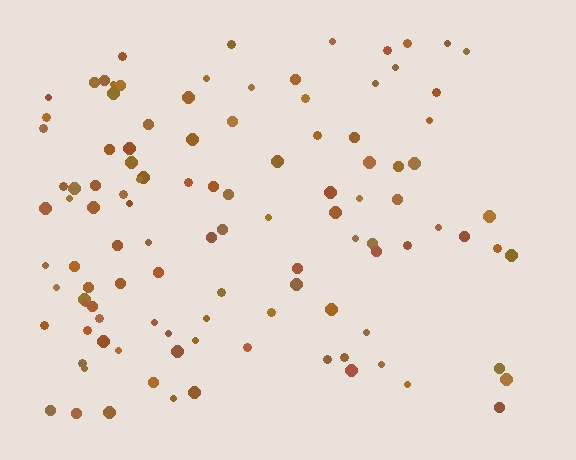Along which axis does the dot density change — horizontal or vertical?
Horizontal.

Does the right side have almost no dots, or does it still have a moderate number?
Still a moderate number, just noticeably fewer than the left.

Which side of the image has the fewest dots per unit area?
The right.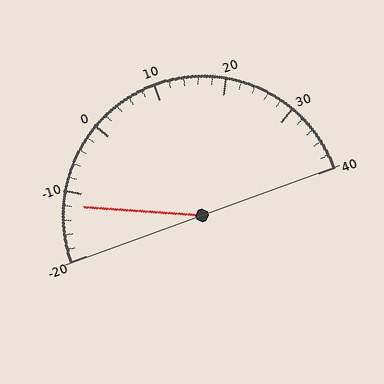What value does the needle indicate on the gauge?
The needle indicates approximately -12.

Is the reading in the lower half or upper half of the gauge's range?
The reading is in the lower half of the range (-20 to 40).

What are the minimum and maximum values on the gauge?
The gauge ranges from -20 to 40.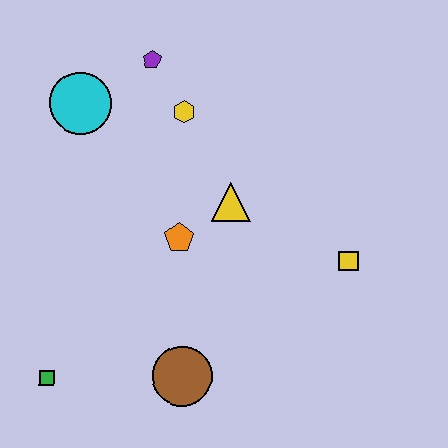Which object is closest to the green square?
The brown circle is closest to the green square.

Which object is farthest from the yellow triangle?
The green square is farthest from the yellow triangle.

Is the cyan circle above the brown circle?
Yes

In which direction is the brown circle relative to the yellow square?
The brown circle is to the left of the yellow square.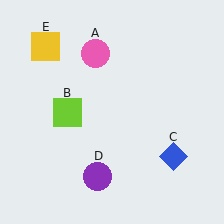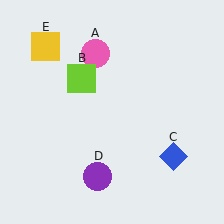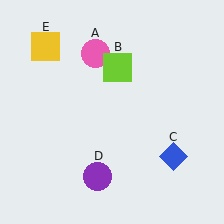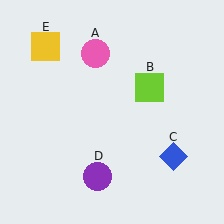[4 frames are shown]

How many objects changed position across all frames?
1 object changed position: lime square (object B).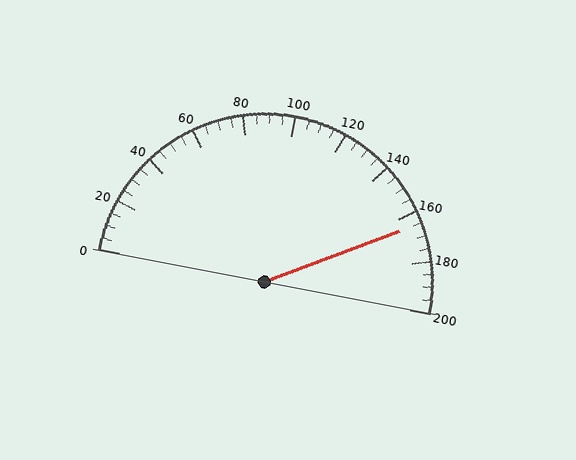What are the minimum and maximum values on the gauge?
The gauge ranges from 0 to 200.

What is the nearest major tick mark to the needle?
The nearest major tick mark is 160.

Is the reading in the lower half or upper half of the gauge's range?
The reading is in the upper half of the range (0 to 200).